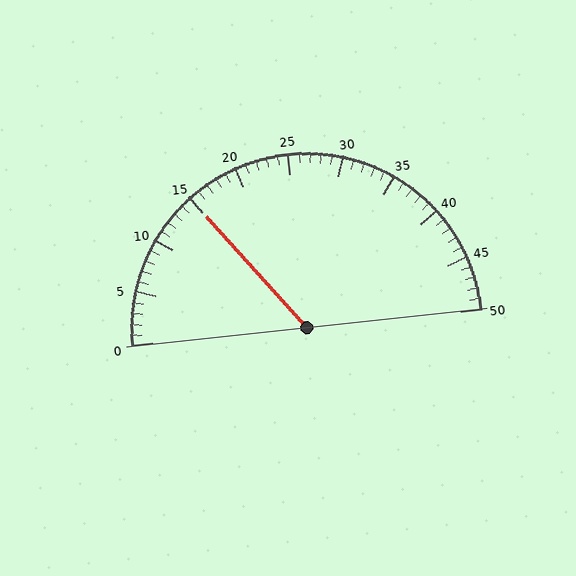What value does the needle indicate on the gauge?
The needle indicates approximately 15.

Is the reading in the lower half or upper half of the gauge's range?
The reading is in the lower half of the range (0 to 50).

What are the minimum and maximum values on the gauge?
The gauge ranges from 0 to 50.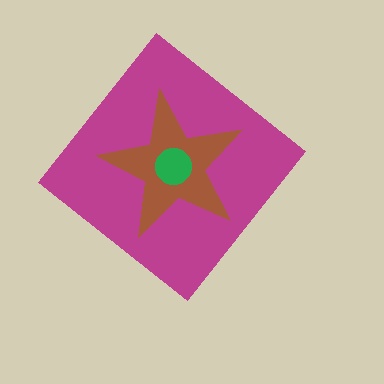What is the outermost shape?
The magenta diamond.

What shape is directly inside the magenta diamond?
The brown star.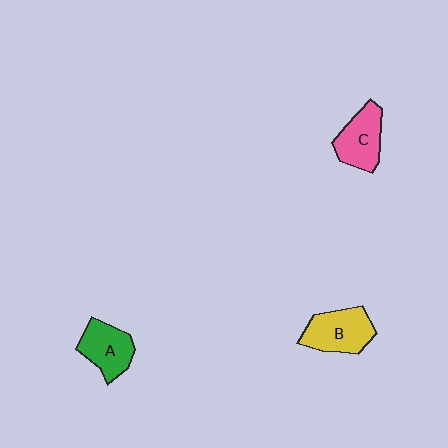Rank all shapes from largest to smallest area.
From largest to smallest: B (yellow), C (pink), A (green).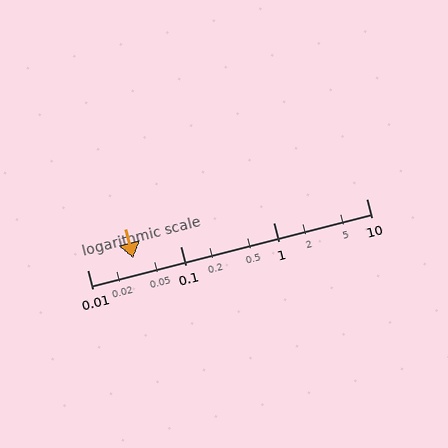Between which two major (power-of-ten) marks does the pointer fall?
The pointer is between 0.01 and 0.1.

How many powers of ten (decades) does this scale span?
The scale spans 3 decades, from 0.01 to 10.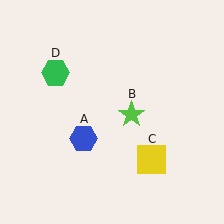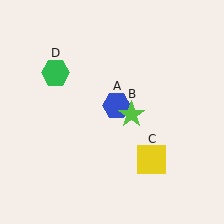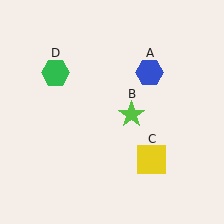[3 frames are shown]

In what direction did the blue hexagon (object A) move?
The blue hexagon (object A) moved up and to the right.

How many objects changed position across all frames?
1 object changed position: blue hexagon (object A).